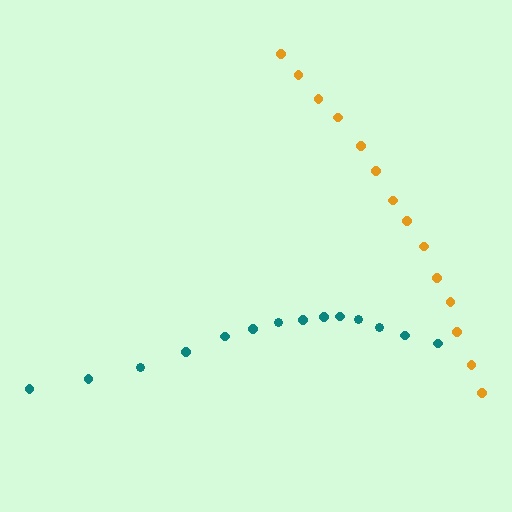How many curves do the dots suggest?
There are 2 distinct paths.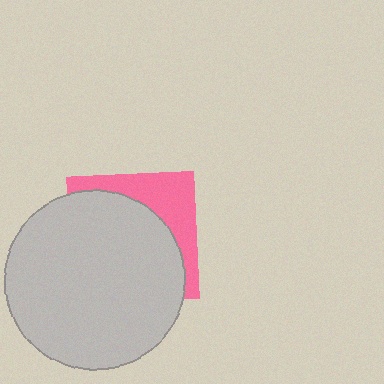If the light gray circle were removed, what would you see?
You would see the complete pink square.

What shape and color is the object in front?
The object in front is a light gray circle.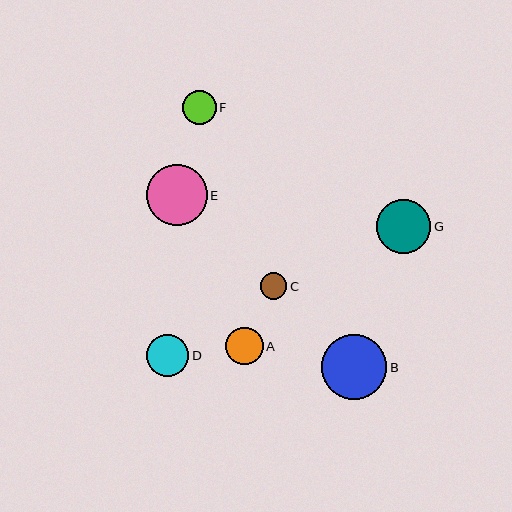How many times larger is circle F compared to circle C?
Circle F is approximately 1.3 times the size of circle C.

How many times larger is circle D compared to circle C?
Circle D is approximately 1.6 times the size of circle C.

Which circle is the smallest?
Circle C is the smallest with a size of approximately 27 pixels.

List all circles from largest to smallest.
From largest to smallest: B, E, G, D, A, F, C.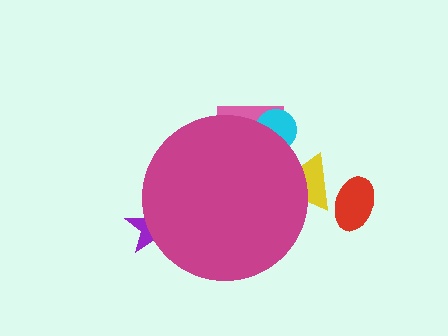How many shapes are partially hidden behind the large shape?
4 shapes are partially hidden.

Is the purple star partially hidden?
Yes, the purple star is partially hidden behind the magenta circle.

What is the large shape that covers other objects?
A magenta circle.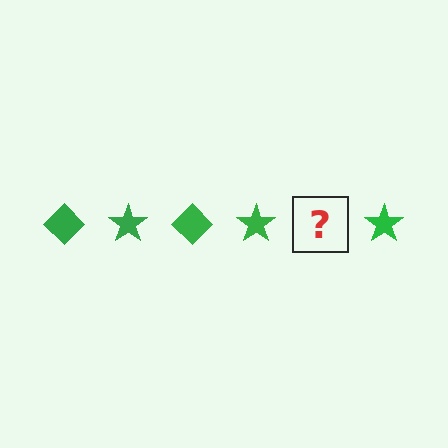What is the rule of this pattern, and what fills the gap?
The rule is that the pattern cycles through diamond, star shapes in green. The gap should be filled with a green diamond.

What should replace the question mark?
The question mark should be replaced with a green diamond.